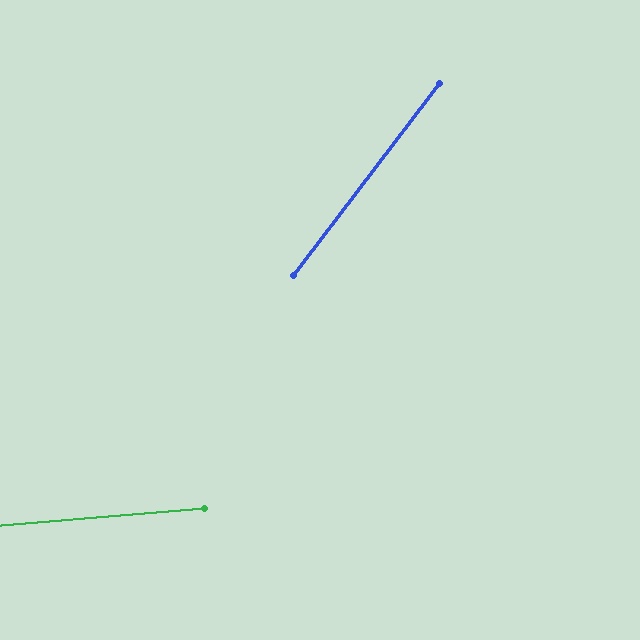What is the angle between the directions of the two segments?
Approximately 48 degrees.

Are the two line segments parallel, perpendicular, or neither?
Neither parallel nor perpendicular — they differ by about 48°.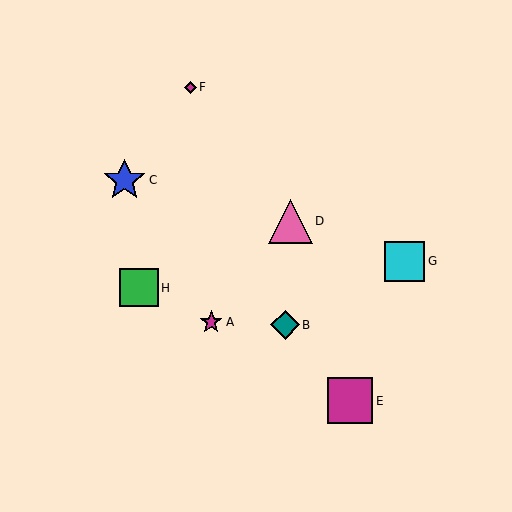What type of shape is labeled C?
Shape C is a blue star.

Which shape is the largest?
The magenta square (labeled E) is the largest.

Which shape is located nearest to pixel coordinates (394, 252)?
The cyan square (labeled G) at (404, 261) is nearest to that location.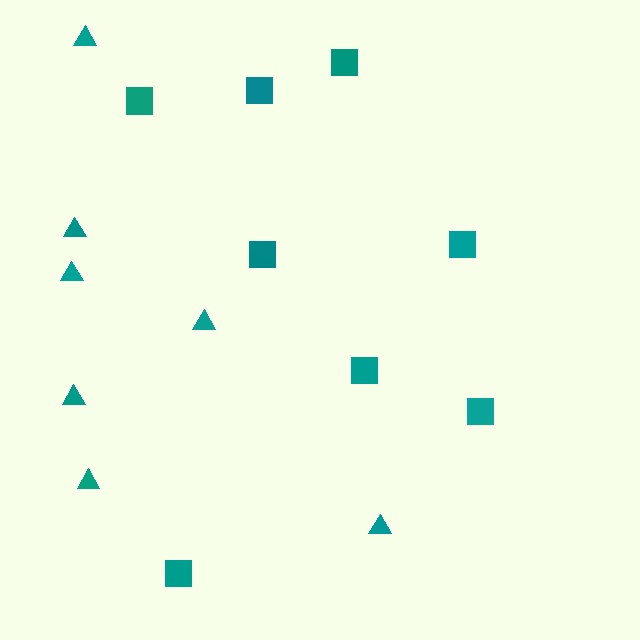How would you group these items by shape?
There are 2 groups: one group of squares (8) and one group of triangles (7).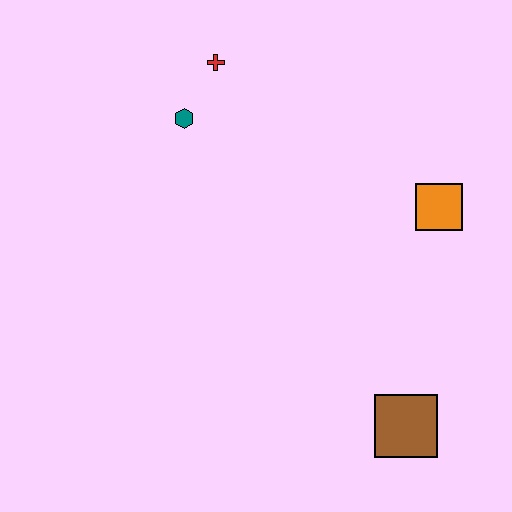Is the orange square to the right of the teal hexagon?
Yes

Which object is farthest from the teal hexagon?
The brown square is farthest from the teal hexagon.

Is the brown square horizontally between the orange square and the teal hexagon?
Yes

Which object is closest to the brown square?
The orange square is closest to the brown square.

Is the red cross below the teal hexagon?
No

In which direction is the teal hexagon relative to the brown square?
The teal hexagon is above the brown square.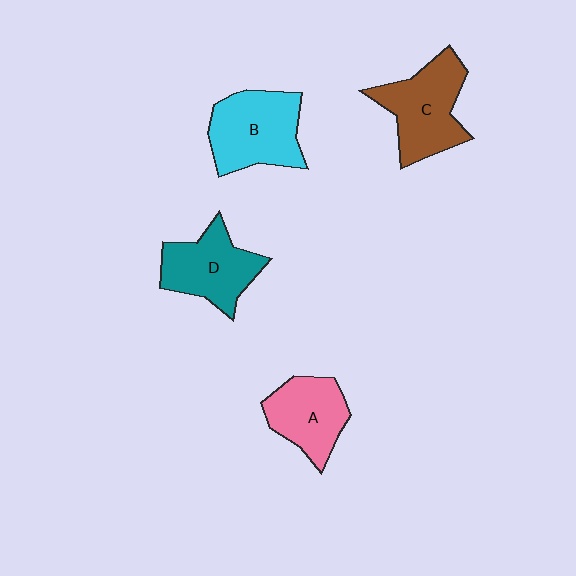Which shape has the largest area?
Shape B (cyan).